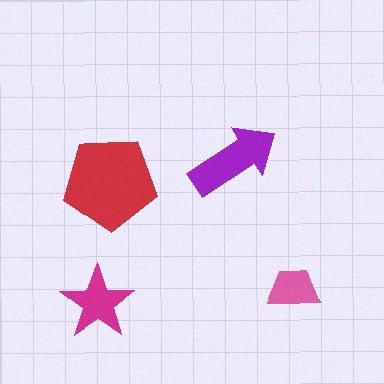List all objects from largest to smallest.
The red pentagon, the purple arrow, the magenta star, the pink trapezoid.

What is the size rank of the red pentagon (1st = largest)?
1st.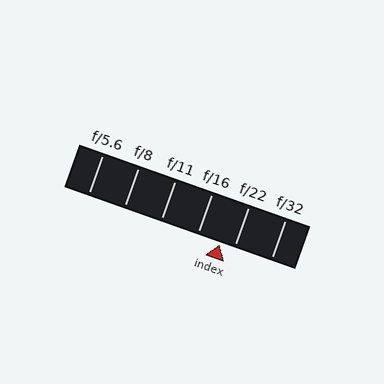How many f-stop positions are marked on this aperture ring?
There are 6 f-stop positions marked.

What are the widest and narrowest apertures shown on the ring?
The widest aperture shown is f/5.6 and the narrowest is f/32.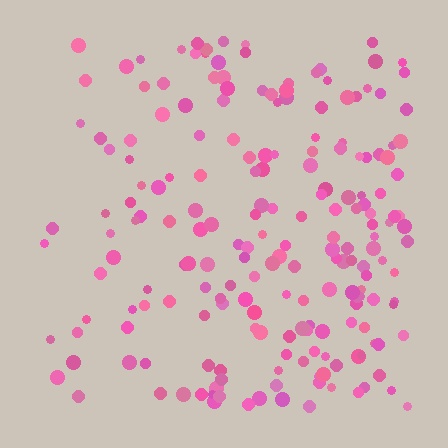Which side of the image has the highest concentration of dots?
The right.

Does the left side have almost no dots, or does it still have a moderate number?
Still a moderate number, just noticeably fewer than the right.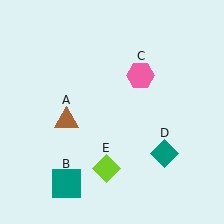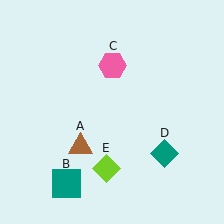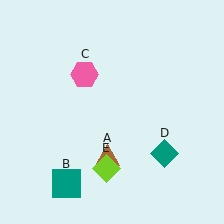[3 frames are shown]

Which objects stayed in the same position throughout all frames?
Teal square (object B) and teal diamond (object D) and lime diamond (object E) remained stationary.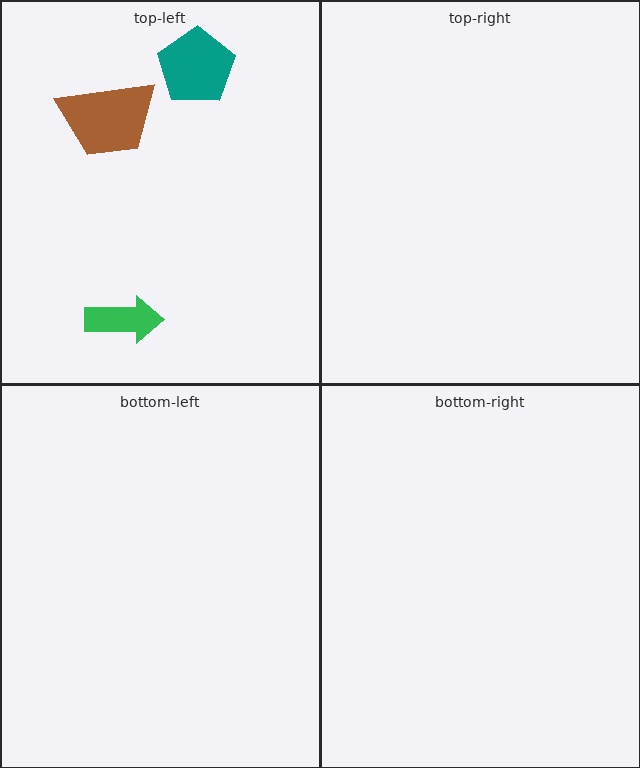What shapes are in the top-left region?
The green arrow, the teal pentagon, the brown trapezoid.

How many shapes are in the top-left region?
3.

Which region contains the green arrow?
The top-left region.